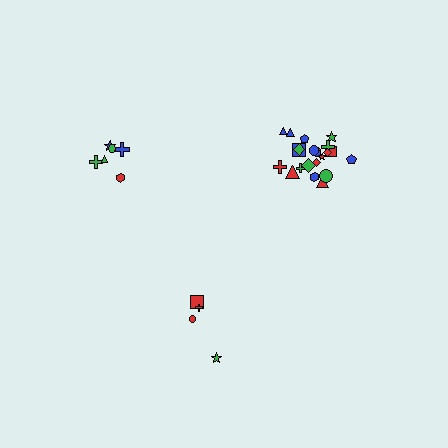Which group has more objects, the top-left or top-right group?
The top-right group.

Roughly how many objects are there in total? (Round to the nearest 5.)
Roughly 30 objects in total.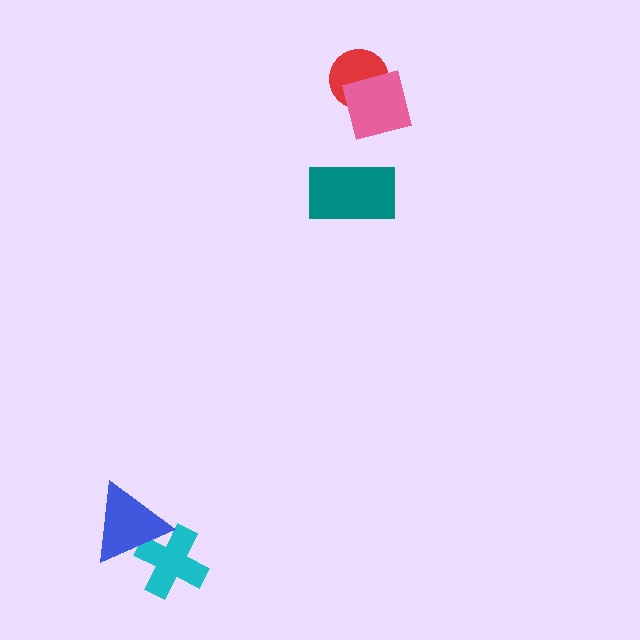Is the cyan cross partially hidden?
Yes, it is partially covered by another shape.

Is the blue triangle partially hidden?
No, no other shape covers it.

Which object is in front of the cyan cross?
The blue triangle is in front of the cyan cross.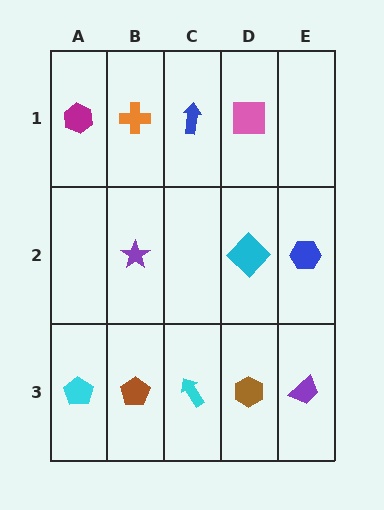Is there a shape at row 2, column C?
No, that cell is empty.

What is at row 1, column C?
A blue arrow.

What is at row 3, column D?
A brown hexagon.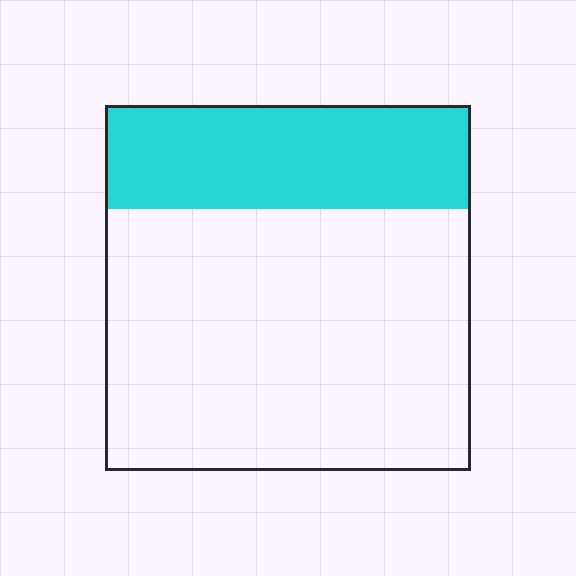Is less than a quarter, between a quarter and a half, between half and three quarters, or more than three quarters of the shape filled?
Between a quarter and a half.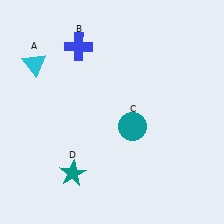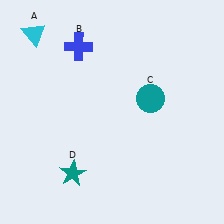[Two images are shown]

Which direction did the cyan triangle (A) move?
The cyan triangle (A) moved up.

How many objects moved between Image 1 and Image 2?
2 objects moved between the two images.